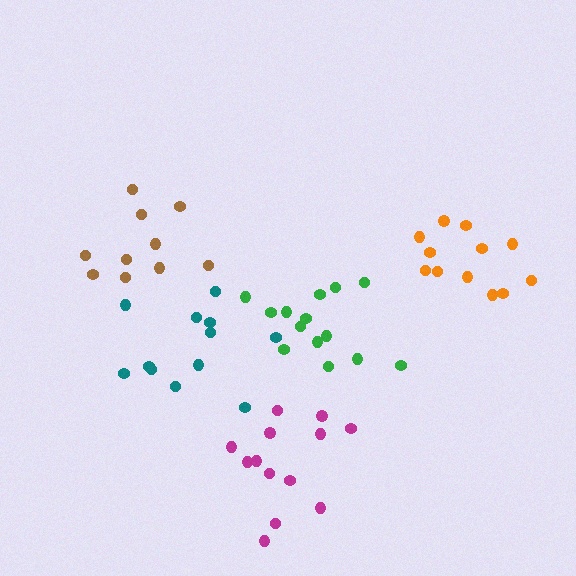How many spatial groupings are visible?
There are 5 spatial groupings.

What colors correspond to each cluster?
The clusters are colored: green, brown, teal, orange, magenta.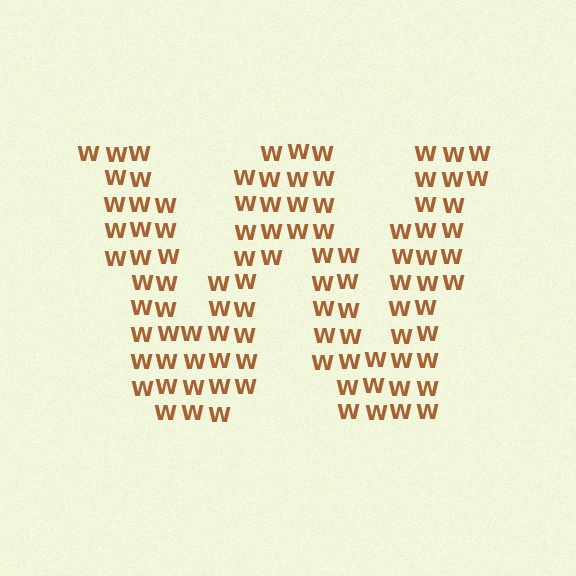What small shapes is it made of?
It is made of small letter W's.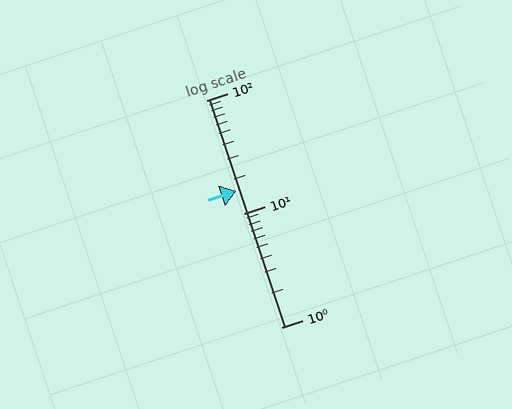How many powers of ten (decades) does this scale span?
The scale spans 2 decades, from 1 to 100.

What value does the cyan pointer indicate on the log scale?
The pointer indicates approximately 16.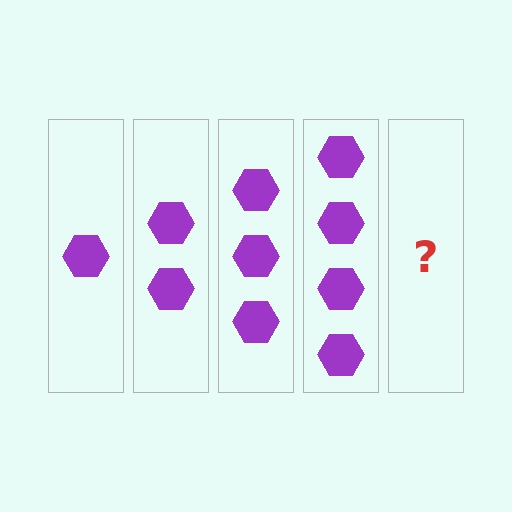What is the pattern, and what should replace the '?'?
The pattern is that each step adds one more hexagon. The '?' should be 5 hexagons.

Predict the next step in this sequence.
The next step is 5 hexagons.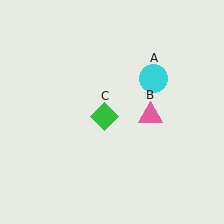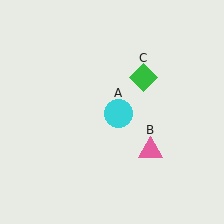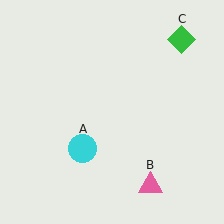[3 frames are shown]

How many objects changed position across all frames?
3 objects changed position: cyan circle (object A), pink triangle (object B), green diamond (object C).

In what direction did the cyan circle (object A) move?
The cyan circle (object A) moved down and to the left.